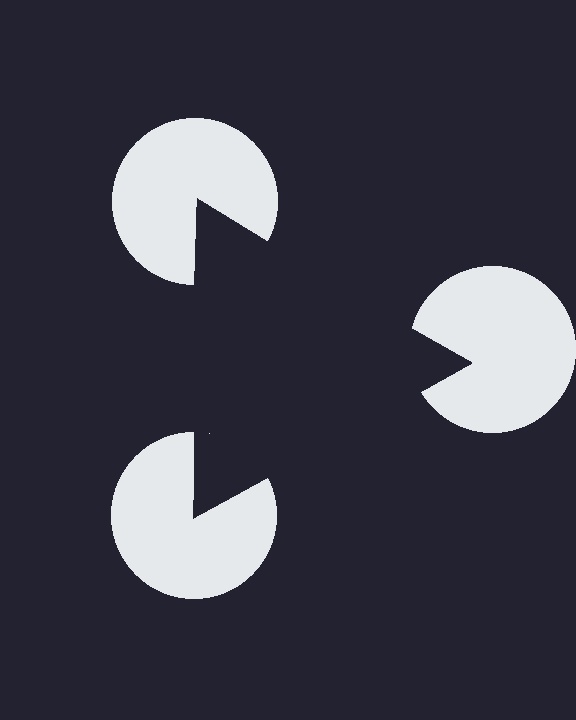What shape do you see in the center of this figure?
An illusory triangle — its edges are inferred from the aligned wedge cuts in the pac-man discs, not physically drawn.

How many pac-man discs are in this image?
There are 3 — one at each vertex of the illusory triangle.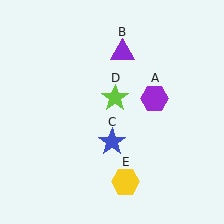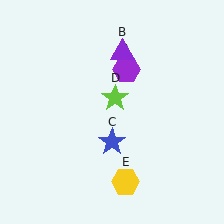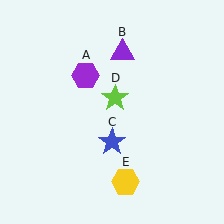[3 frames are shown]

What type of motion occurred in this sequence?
The purple hexagon (object A) rotated counterclockwise around the center of the scene.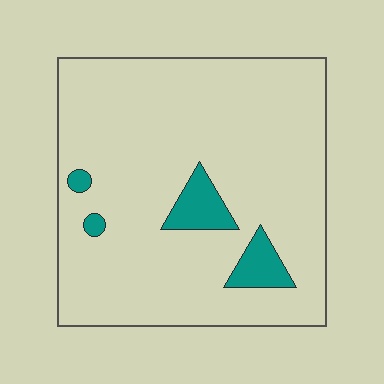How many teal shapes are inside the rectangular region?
4.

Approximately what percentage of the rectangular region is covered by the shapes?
Approximately 10%.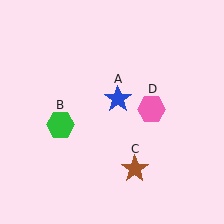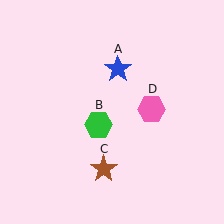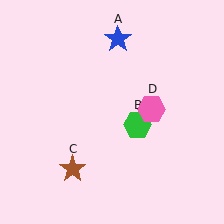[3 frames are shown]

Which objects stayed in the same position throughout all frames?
Pink hexagon (object D) remained stationary.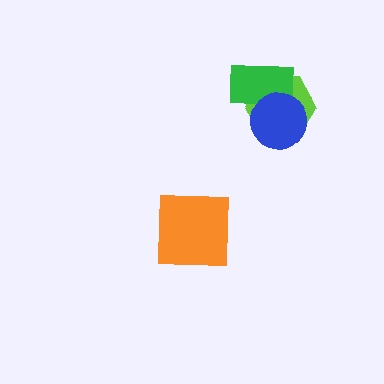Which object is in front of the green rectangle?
The blue circle is in front of the green rectangle.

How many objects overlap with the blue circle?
2 objects overlap with the blue circle.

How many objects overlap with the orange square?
0 objects overlap with the orange square.